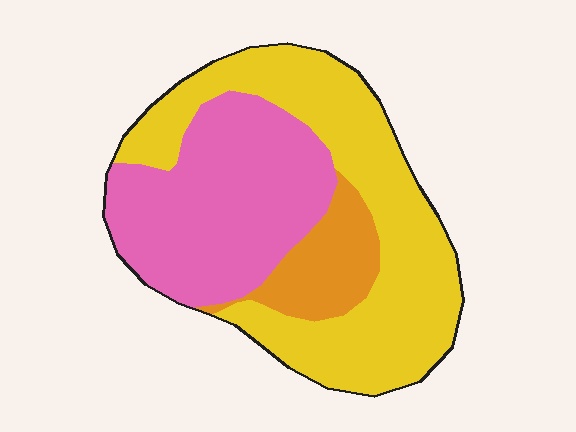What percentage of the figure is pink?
Pink covers about 40% of the figure.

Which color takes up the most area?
Yellow, at roughly 50%.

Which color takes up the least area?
Orange, at roughly 10%.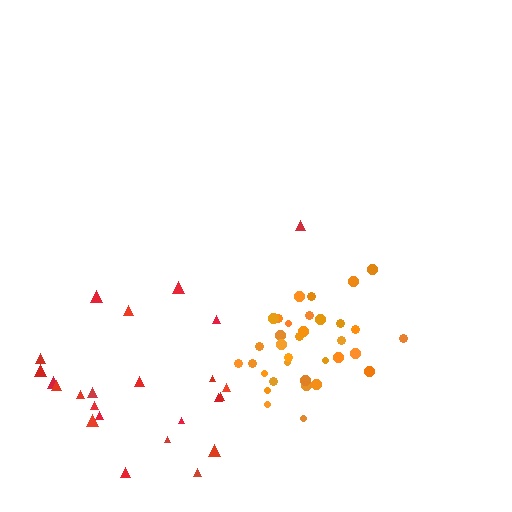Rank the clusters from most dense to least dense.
orange, red.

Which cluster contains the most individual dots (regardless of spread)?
Orange (34).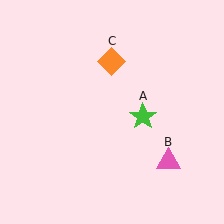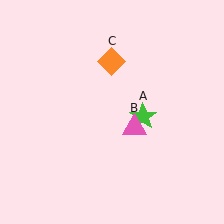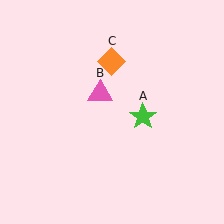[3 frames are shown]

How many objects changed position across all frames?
1 object changed position: pink triangle (object B).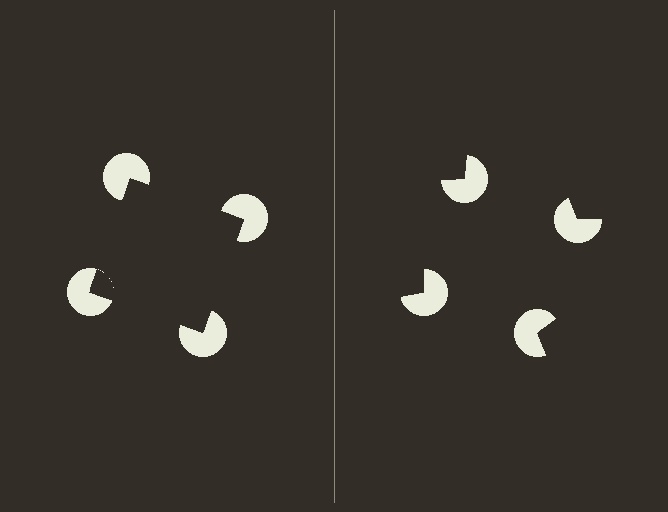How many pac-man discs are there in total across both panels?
8 — 4 on each side.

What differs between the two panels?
The pac-man discs are positioned identically on both sides; only the wedge orientations differ. On the left they align to a square; on the right they are misaligned.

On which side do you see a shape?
An illusory square appears on the left side. On the right side the wedge cuts are rotated, so no coherent shape forms.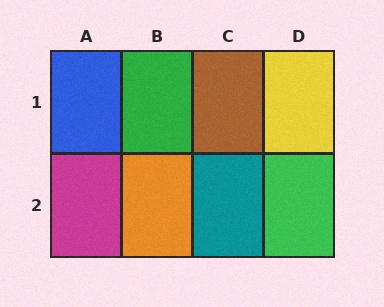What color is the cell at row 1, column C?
Brown.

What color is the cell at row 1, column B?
Green.